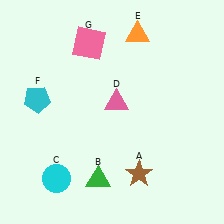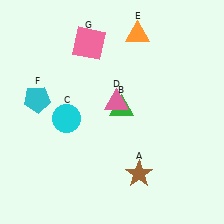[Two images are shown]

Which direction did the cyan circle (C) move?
The cyan circle (C) moved up.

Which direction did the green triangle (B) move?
The green triangle (B) moved up.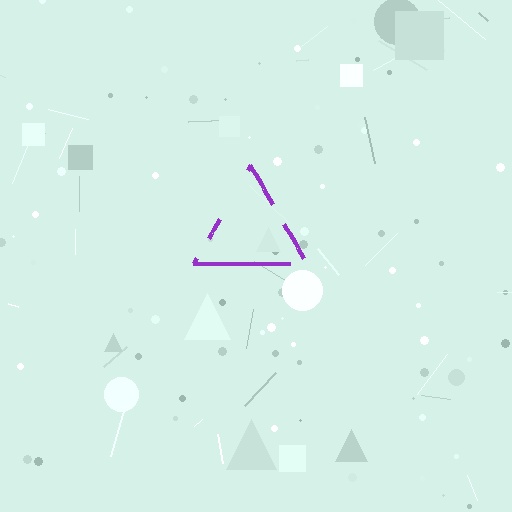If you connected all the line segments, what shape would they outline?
They would outline a triangle.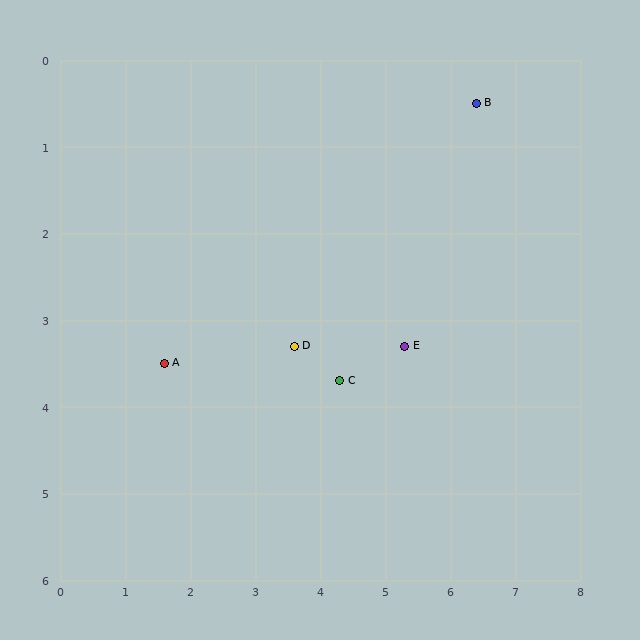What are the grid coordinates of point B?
Point B is at approximately (6.4, 0.5).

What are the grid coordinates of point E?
Point E is at approximately (5.3, 3.3).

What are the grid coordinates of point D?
Point D is at approximately (3.6, 3.3).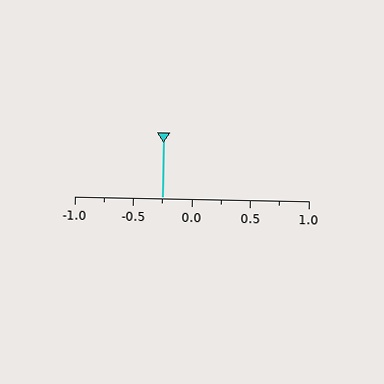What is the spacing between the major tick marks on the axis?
The major ticks are spaced 0.5 apart.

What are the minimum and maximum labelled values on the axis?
The axis runs from -1.0 to 1.0.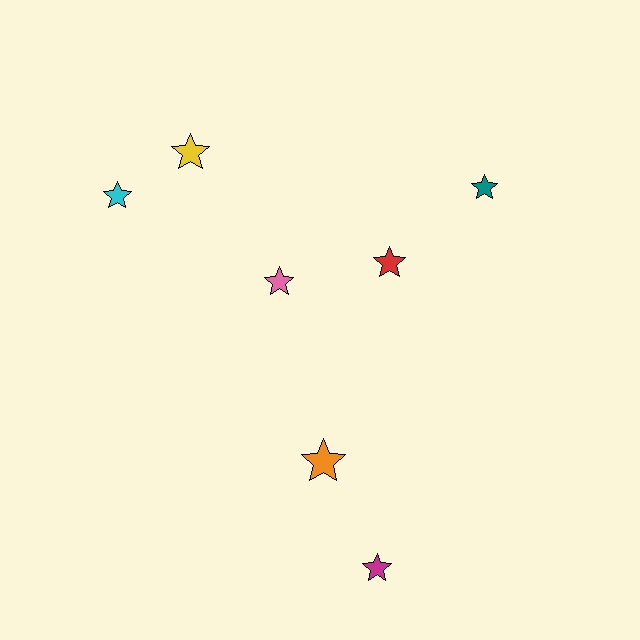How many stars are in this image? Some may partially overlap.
There are 7 stars.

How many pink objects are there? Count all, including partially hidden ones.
There is 1 pink object.